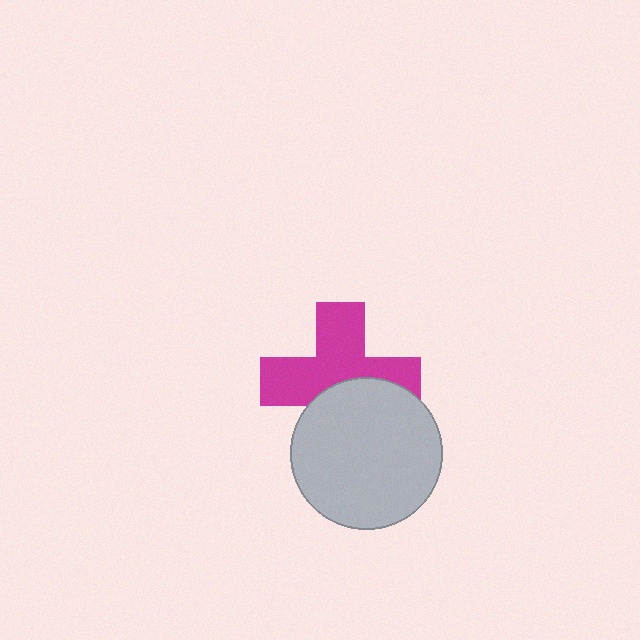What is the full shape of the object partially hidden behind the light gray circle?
The partially hidden object is a magenta cross.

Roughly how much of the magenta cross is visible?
About half of it is visible (roughly 62%).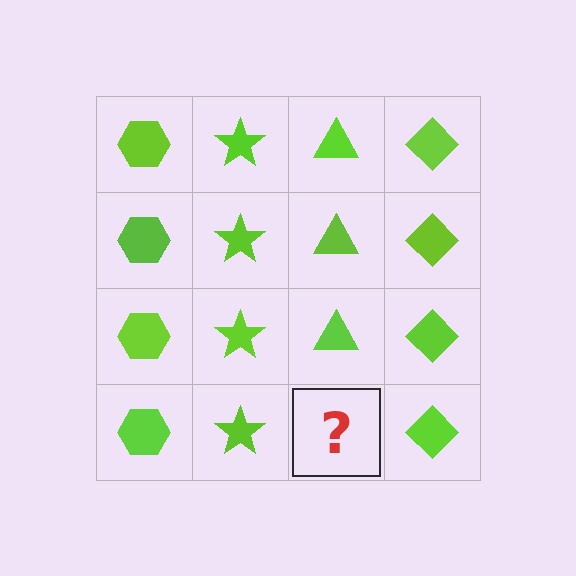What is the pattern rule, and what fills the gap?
The rule is that each column has a consistent shape. The gap should be filled with a lime triangle.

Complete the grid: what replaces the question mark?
The question mark should be replaced with a lime triangle.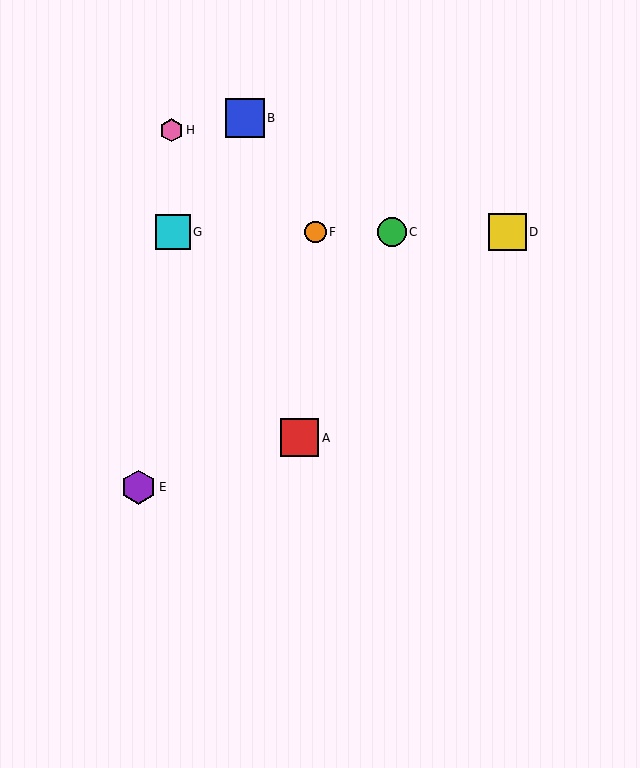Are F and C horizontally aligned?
Yes, both are at y≈232.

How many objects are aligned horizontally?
4 objects (C, D, F, G) are aligned horizontally.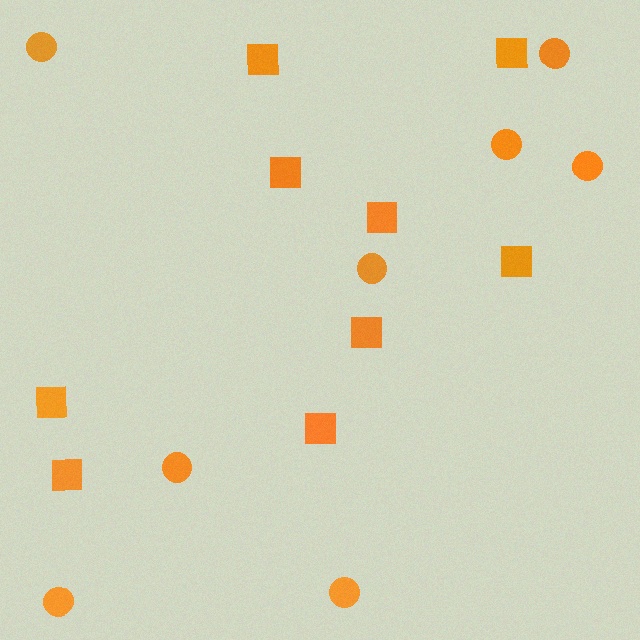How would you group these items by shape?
There are 2 groups: one group of squares (9) and one group of circles (8).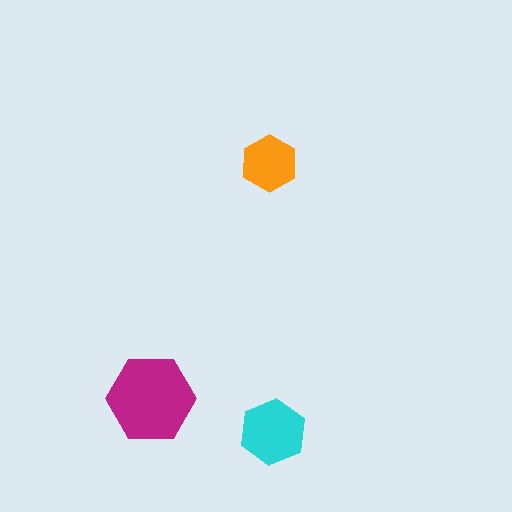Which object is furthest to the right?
The cyan hexagon is rightmost.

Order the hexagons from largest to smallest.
the magenta one, the cyan one, the orange one.